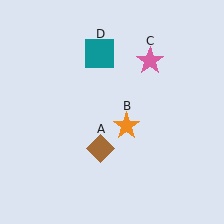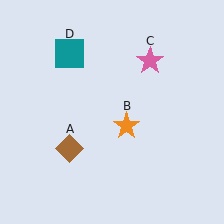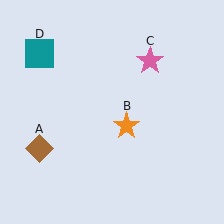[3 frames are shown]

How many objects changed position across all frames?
2 objects changed position: brown diamond (object A), teal square (object D).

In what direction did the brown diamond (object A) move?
The brown diamond (object A) moved left.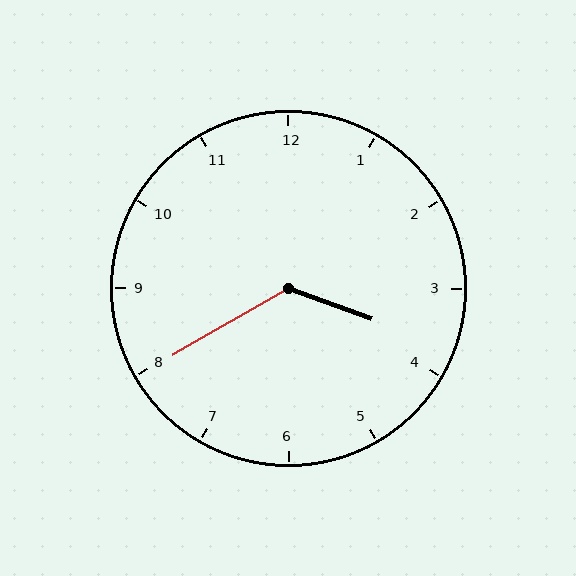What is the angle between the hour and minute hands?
Approximately 130 degrees.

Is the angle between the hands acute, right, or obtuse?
It is obtuse.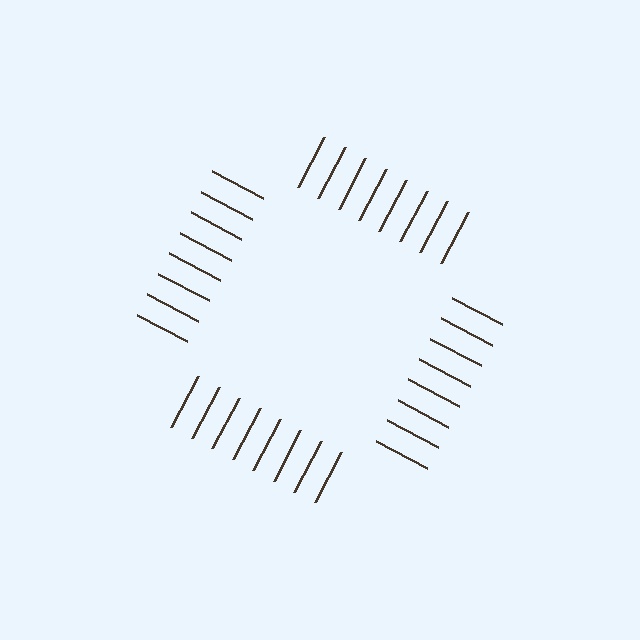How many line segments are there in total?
32 — 8 along each of the 4 edges.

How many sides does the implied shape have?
4 sides — the line-ends trace a square.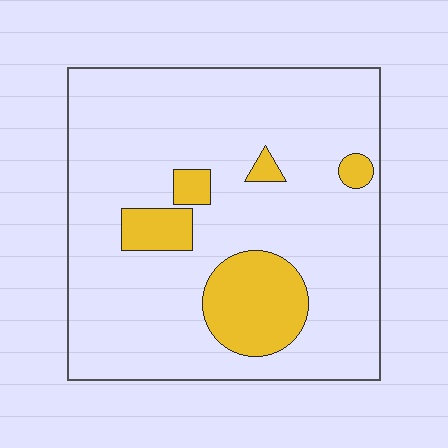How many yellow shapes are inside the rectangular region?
5.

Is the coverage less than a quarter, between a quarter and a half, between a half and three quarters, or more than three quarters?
Less than a quarter.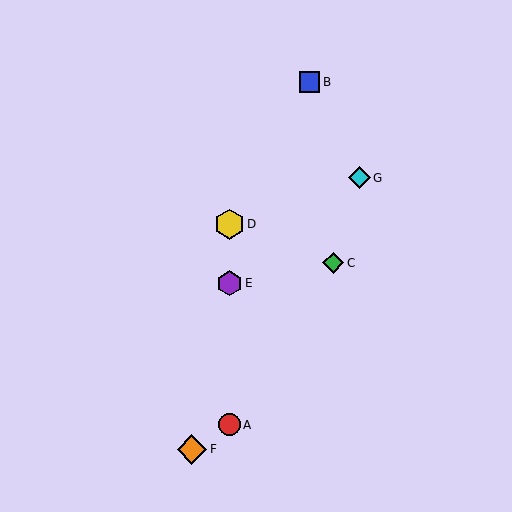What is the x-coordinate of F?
Object F is at x≈192.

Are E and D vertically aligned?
Yes, both are at x≈229.